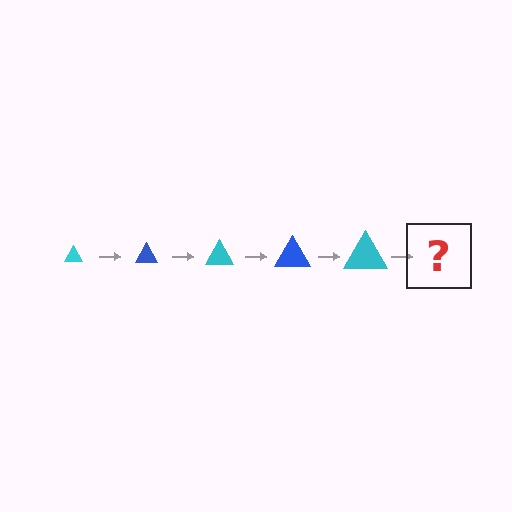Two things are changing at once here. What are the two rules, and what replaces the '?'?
The two rules are that the triangle grows larger each step and the color cycles through cyan and blue. The '?' should be a blue triangle, larger than the previous one.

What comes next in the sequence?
The next element should be a blue triangle, larger than the previous one.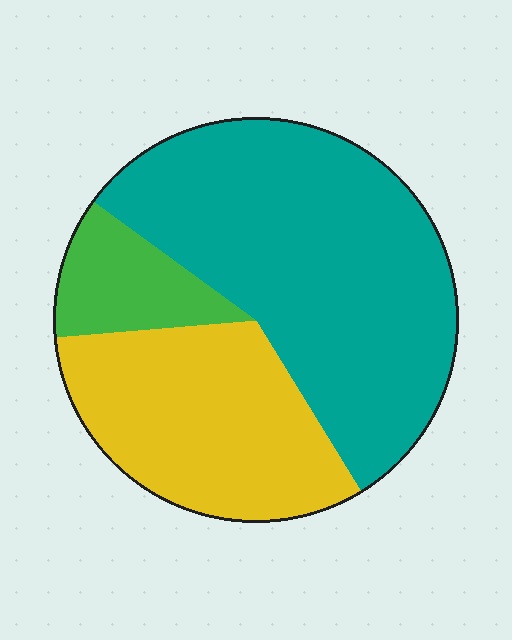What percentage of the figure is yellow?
Yellow covers around 30% of the figure.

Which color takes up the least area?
Green, at roughly 10%.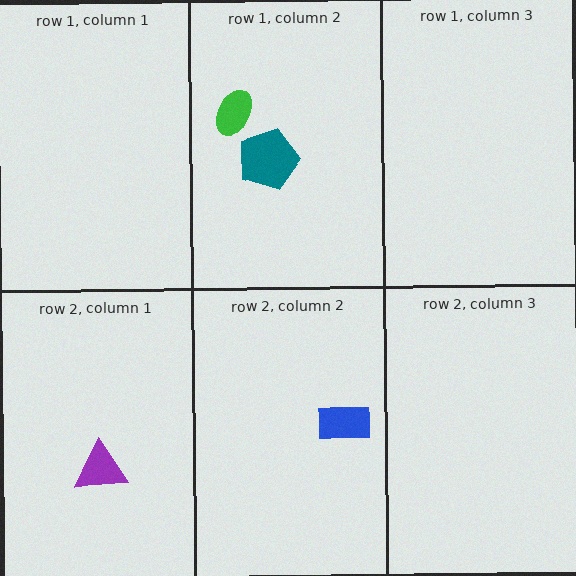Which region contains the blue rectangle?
The row 2, column 2 region.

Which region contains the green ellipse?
The row 1, column 2 region.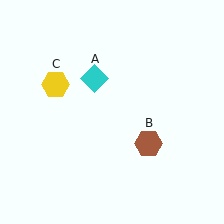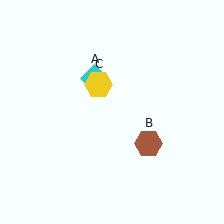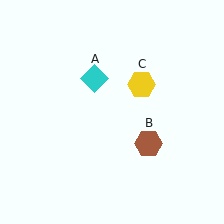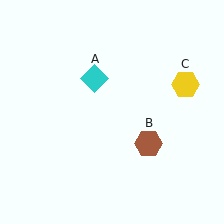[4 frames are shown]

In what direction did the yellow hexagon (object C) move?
The yellow hexagon (object C) moved right.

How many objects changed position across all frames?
1 object changed position: yellow hexagon (object C).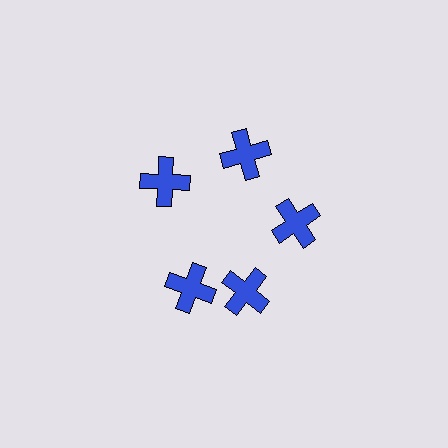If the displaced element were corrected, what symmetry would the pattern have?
It would have 5-fold rotational symmetry — the pattern would map onto itself every 72 degrees.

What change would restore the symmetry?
The symmetry would be restored by rotating it back into even spacing with its neighbors so that all 5 crosses sit at equal angles and equal distance from the center.